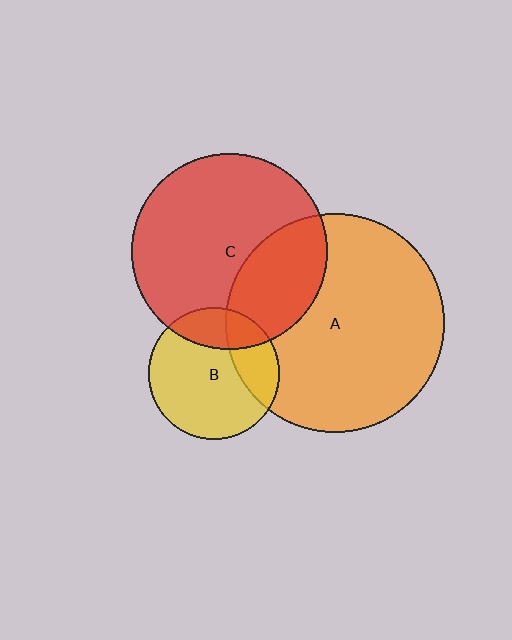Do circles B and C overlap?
Yes.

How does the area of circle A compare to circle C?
Approximately 1.2 times.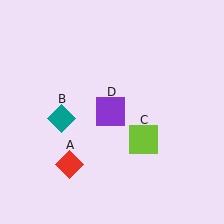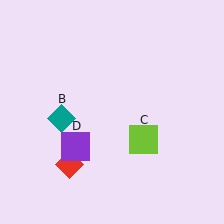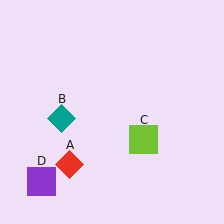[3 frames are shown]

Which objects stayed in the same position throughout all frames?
Red diamond (object A) and teal diamond (object B) and lime square (object C) remained stationary.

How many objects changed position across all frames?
1 object changed position: purple square (object D).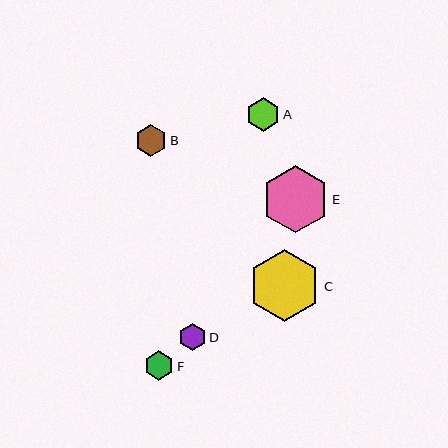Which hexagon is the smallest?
Hexagon D is the smallest with a size of approximately 27 pixels.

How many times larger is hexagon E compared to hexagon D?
Hexagon E is approximately 2.5 times the size of hexagon D.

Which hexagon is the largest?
Hexagon C is the largest with a size of approximately 72 pixels.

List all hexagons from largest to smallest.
From largest to smallest: C, E, A, B, F, D.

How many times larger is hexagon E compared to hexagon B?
Hexagon E is approximately 2.1 times the size of hexagon B.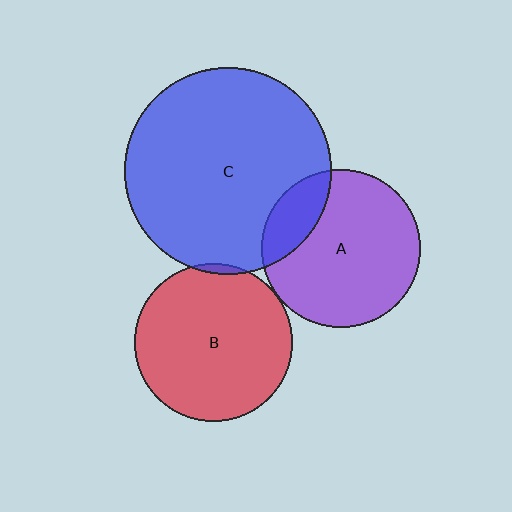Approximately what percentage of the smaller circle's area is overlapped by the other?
Approximately 5%.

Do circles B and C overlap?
Yes.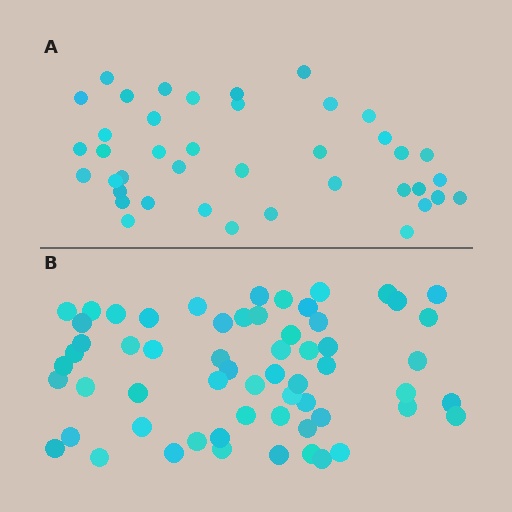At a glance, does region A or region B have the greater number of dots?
Region B (the bottom region) has more dots.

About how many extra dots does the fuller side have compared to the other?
Region B has approximately 20 more dots than region A.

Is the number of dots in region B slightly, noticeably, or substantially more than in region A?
Region B has substantially more. The ratio is roughly 1.5 to 1.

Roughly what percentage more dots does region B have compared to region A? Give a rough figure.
About 50% more.